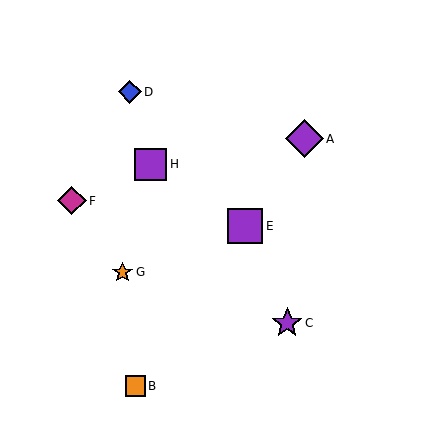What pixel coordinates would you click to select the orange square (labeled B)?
Click at (135, 386) to select the orange square B.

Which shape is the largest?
The purple diamond (labeled A) is the largest.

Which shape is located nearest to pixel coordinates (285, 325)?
The purple star (labeled C) at (287, 323) is nearest to that location.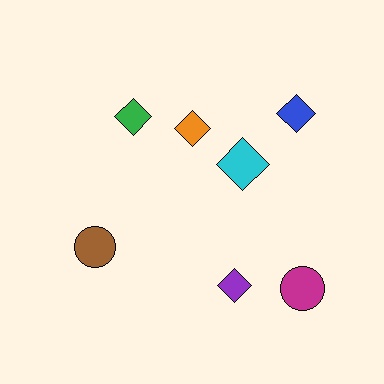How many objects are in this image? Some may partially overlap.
There are 7 objects.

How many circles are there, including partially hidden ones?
There are 2 circles.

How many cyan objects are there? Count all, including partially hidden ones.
There is 1 cyan object.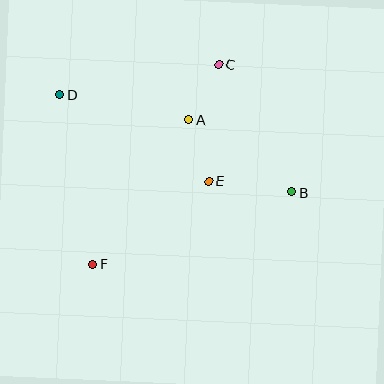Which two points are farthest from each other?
Points B and D are farthest from each other.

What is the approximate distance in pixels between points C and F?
The distance between C and F is approximately 236 pixels.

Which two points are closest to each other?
Points A and C are closest to each other.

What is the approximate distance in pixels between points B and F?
The distance between B and F is approximately 212 pixels.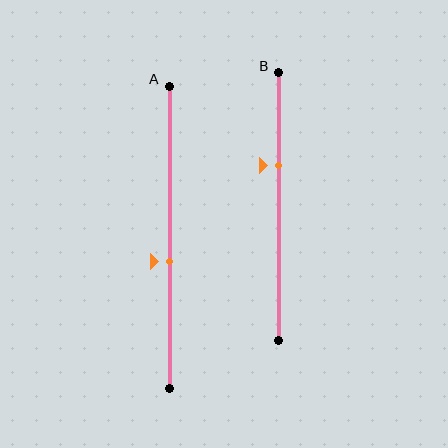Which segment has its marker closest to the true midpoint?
Segment A has its marker closest to the true midpoint.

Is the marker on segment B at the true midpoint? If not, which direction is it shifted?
No, the marker on segment B is shifted upward by about 16% of the segment length.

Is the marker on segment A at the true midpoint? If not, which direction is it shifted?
No, the marker on segment A is shifted downward by about 8% of the segment length.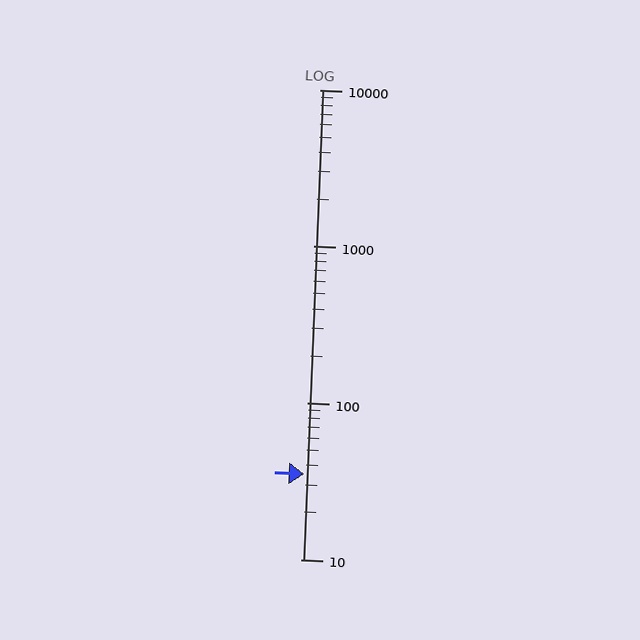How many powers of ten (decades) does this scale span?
The scale spans 3 decades, from 10 to 10000.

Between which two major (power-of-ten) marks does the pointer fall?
The pointer is between 10 and 100.